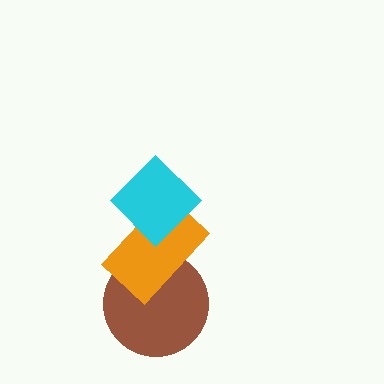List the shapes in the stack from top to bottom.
From top to bottom: the cyan diamond, the orange rectangle, the brown circle.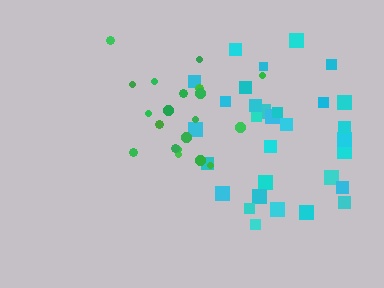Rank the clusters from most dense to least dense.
green, cyan.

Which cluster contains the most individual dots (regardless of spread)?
Cyan (31).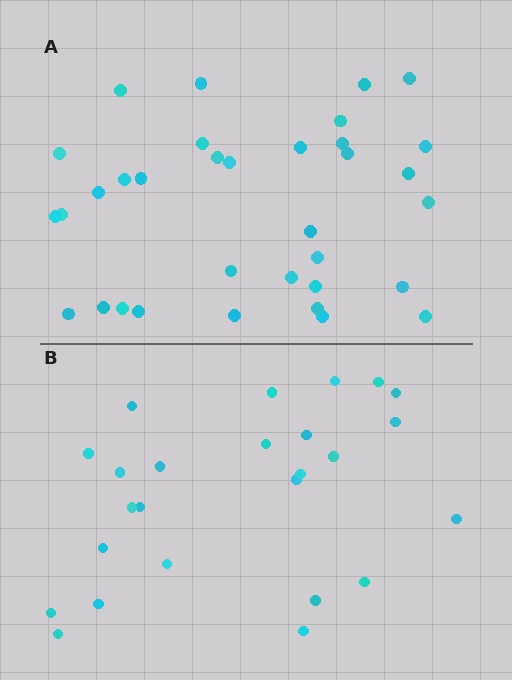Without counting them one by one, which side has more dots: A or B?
Region A (the top region) has more dots.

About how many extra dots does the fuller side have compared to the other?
Region A has roughly 8 or so more dots than region B.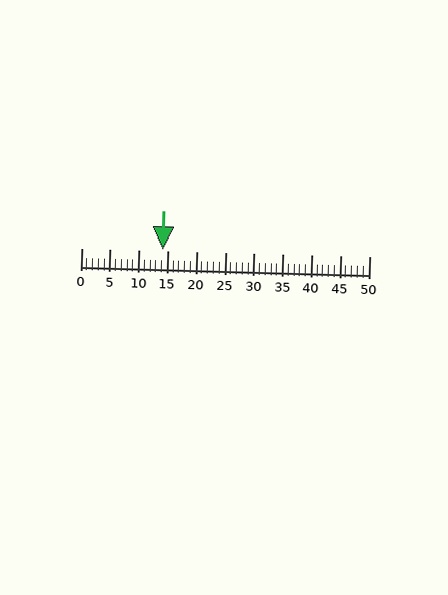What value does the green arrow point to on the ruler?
The green arrow points to approximately 14.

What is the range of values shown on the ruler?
The ruler shows values from 0 to 50.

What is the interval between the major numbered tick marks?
The major tick marks are spaced 5 units apart.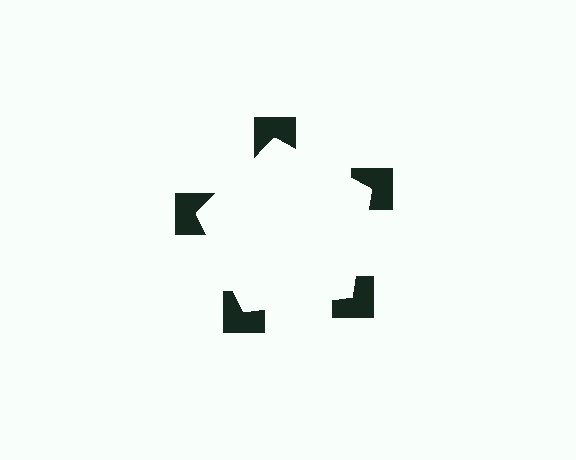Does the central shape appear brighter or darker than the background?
It typically appears slightly brighter than the background, even though no actual brightness change is drawn.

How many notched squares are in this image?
There are 5 — one at each vertex of the illusory pentagon.